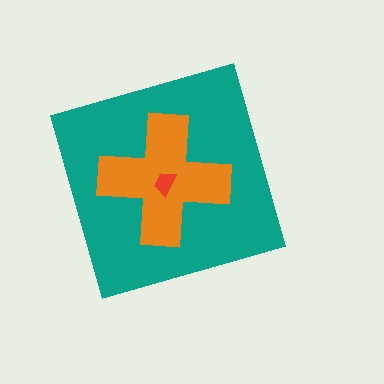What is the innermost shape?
The red trapezoid.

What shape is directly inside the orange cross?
The red trapezoid.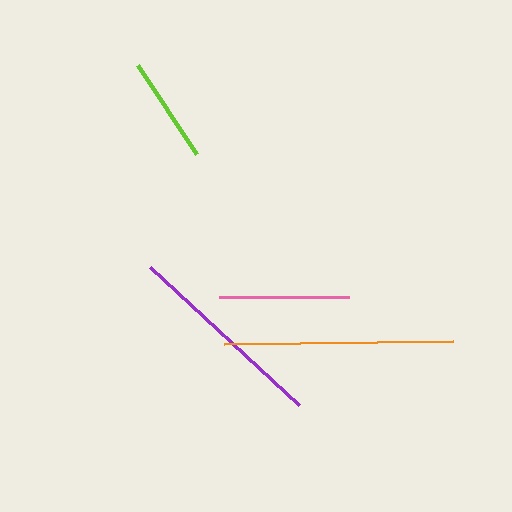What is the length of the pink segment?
The pink segment is approximately 130 pixels long.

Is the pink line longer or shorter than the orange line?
The orange line is longer than the pink line.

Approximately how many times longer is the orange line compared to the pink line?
The orange line is approximately 1.8 times the length of the pink line.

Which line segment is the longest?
The orange line is the longest at approximately 229 pixels.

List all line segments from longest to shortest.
From longest to shortest: orange, purple, pink, lime.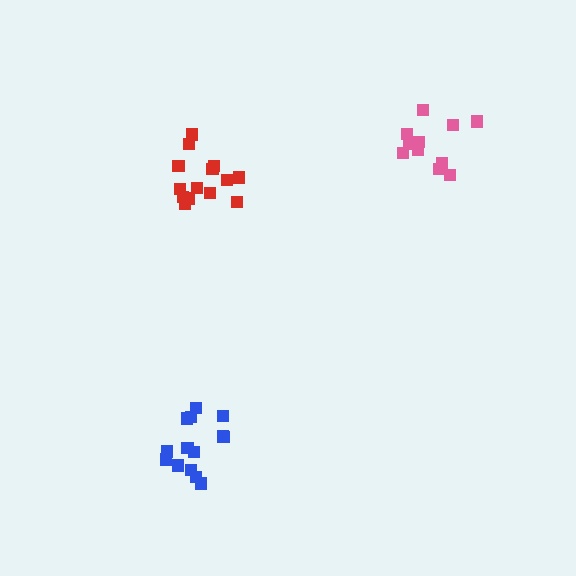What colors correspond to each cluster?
The clusters are colored: red, blue, pink.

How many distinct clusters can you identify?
There are 3 distinct clusters.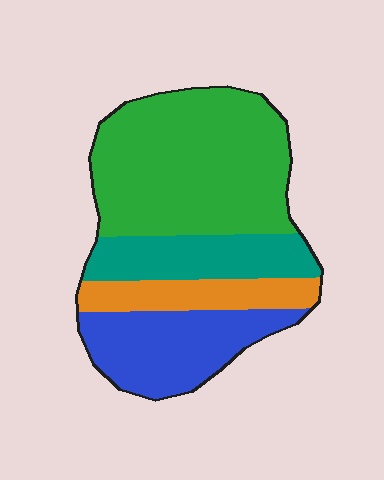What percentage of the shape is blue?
Blue covers roughly 25% of the shape.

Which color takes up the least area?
Orange, at roughly 15%.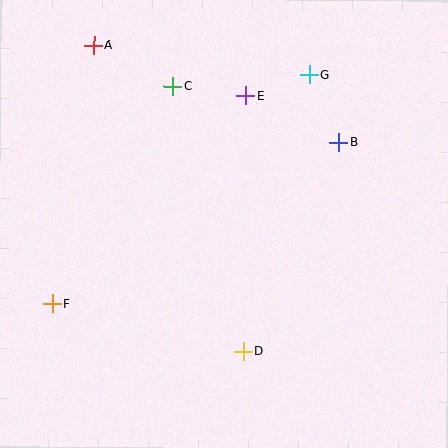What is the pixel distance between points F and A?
The distance between F and A is 261 pixels.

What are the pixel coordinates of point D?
Point D is at (243, 352).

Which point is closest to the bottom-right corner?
Point D is closest to the bottom-right corner.